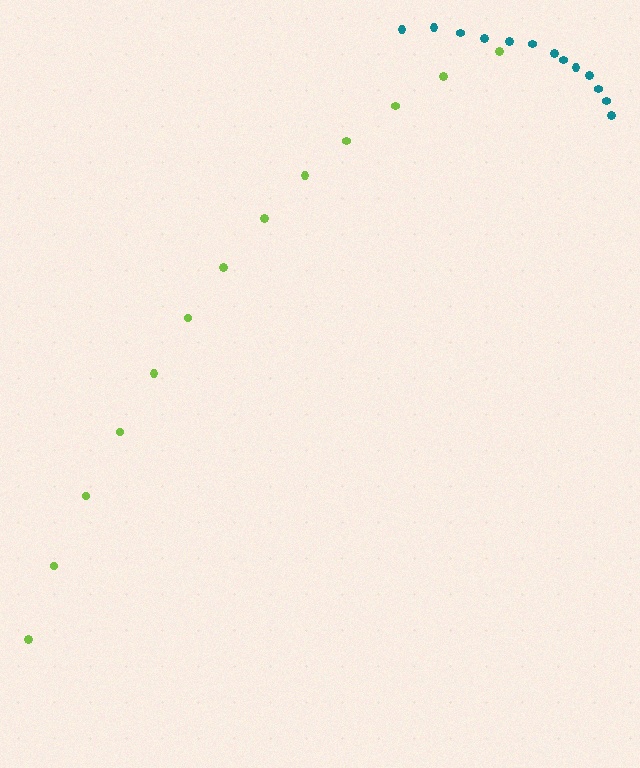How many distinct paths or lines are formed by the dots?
There are 2 distinct paths.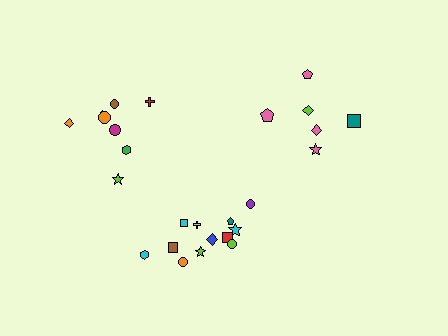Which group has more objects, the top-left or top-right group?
The top-left group.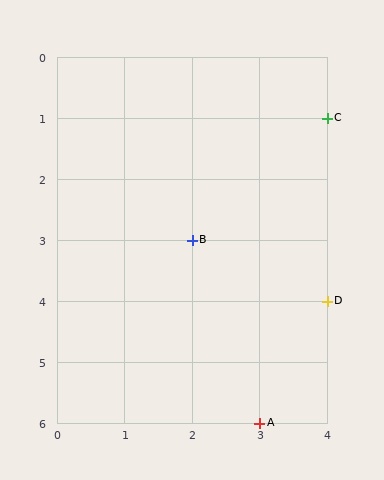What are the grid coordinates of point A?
Point A is at grid coordinates (3, 6).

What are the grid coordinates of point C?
Point C is at grid coordinates (4, 1).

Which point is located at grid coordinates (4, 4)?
Point D is at (4, 4).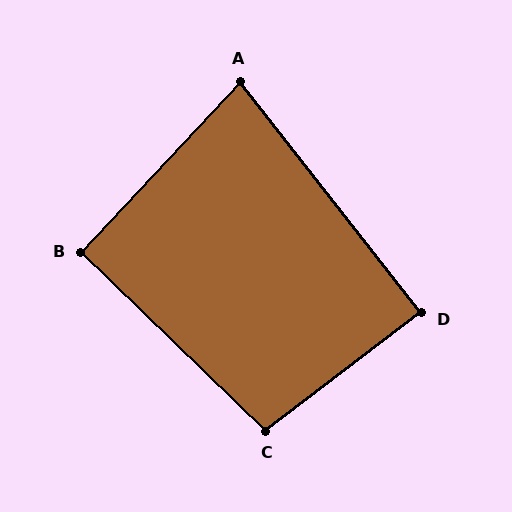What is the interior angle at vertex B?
Approximately 91 degrees (approximately right).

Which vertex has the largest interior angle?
C, at approximately 99 degrees.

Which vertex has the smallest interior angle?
A, at approximately 81 degrees.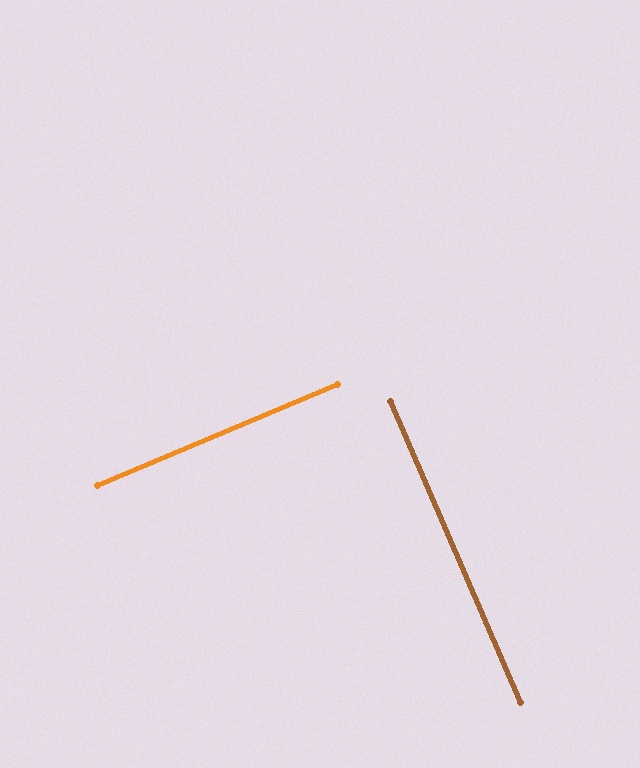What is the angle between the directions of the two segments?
Approximately 89 degrees.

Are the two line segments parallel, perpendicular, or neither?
Perpendicular — they meet at approximately 89°.